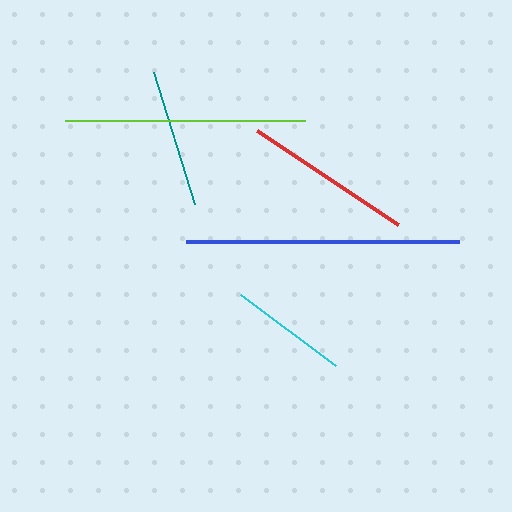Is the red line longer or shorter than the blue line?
The blue line is longer than the red line.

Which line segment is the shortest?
The cyan line is the shortest at approximately 119 pixels.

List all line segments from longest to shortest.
From longest to shortest: blue, lime, red, teal, cyan.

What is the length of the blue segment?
The blue segment is approximately 273 pixels long.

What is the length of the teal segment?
The teal segment is approximately 139 pixels long.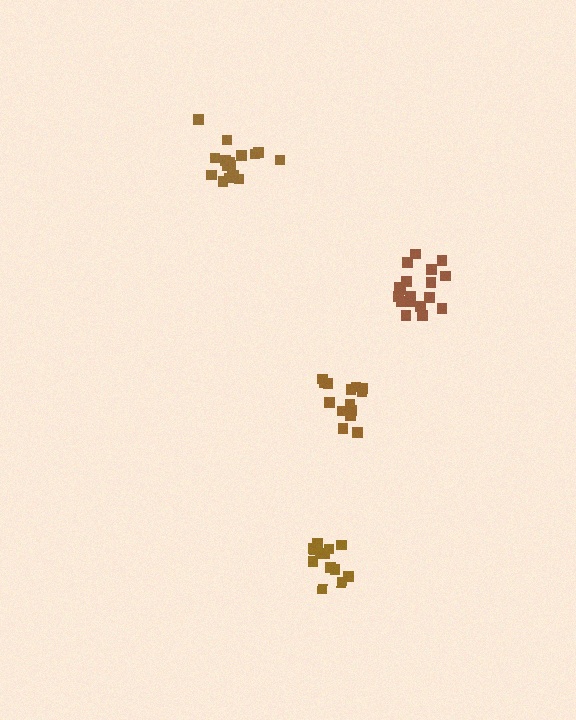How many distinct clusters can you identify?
There are 4 distinct clusters.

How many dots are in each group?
Group 1: 13 dots, Group 2: 14 dots, Group 3: 18 dots, Group 4: 17 dots (62 total).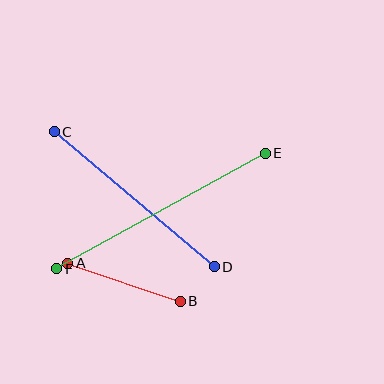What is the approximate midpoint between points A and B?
The midpoint is at approximately (124, 282) pixels.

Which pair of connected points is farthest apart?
Points E and F are farthest apart.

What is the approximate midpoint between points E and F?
The midpoint is at approximately (161, 211) pixels.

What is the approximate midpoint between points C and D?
The midpoint is at approximately (134, 199) pixels.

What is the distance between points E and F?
The distance is approximately 238 pixels.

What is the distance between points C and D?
The distance is approximately 209 pixels.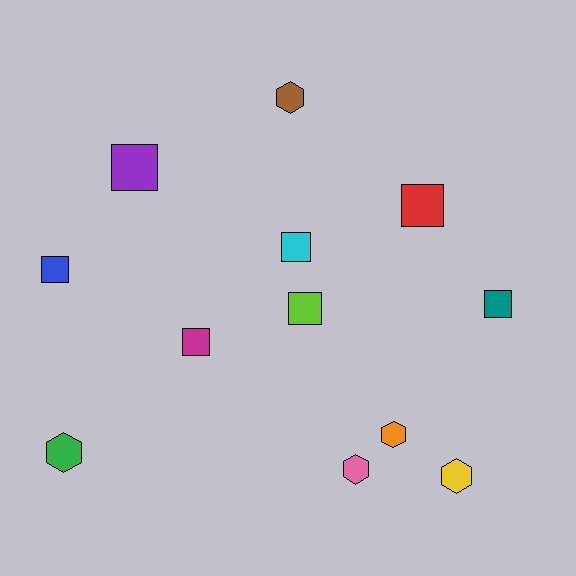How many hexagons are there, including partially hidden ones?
There are 5 hexagons.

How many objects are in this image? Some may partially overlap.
There are 12 objects.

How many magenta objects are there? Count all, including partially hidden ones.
There is 1 magenta object.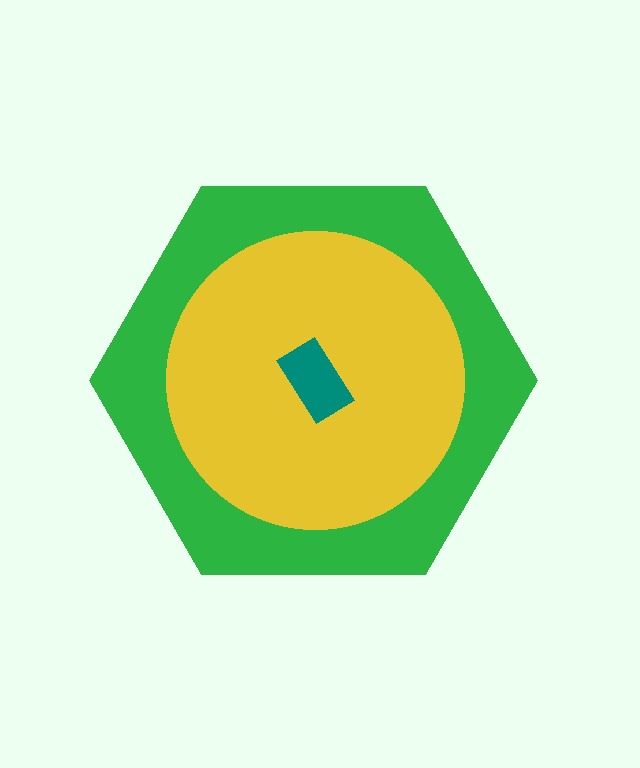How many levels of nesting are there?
3.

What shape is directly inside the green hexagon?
The yellow circle.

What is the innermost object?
The teal rectangle.